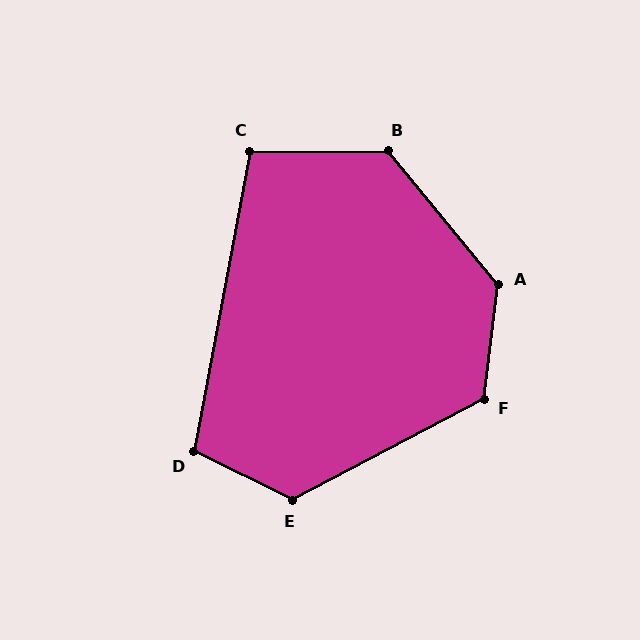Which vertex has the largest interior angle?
A, at approximately 133 degrees.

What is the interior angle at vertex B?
Approximately 129 degrees (obtuse).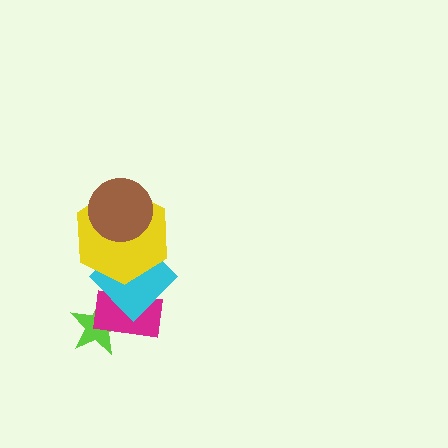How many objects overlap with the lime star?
2 objects overlap with the lime star.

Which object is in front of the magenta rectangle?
The cyan diamond is in front of the magenta rectangle.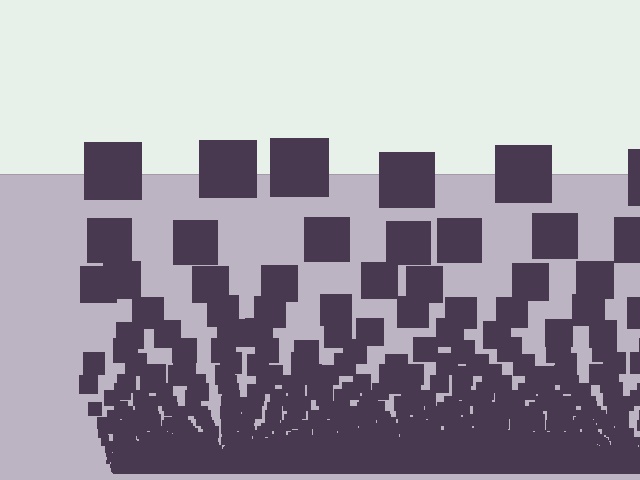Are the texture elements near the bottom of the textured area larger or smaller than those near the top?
Smaller. The gradient is inverted — elements near the bottom are smaller and denser.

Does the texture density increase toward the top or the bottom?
Density increases toward the bottom.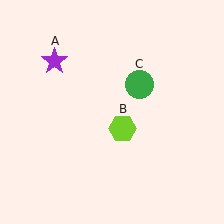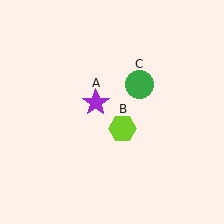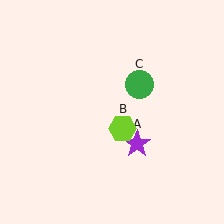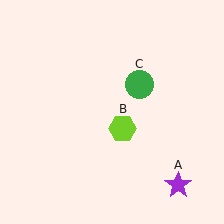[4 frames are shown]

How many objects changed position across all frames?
1 object changed position: purple star (object A).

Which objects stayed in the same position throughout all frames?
Lime hexagon (object B) and green circle (object C) remained stationary.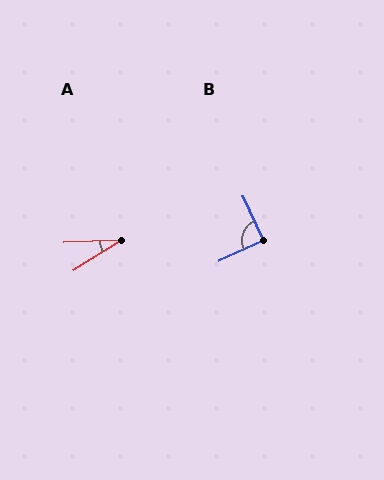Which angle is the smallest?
A, at approximately 31 degrees.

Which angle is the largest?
B, at approximately 89 degrees.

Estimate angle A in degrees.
Approximately 31 degrees.